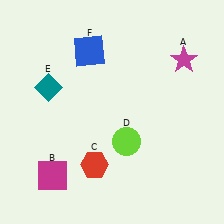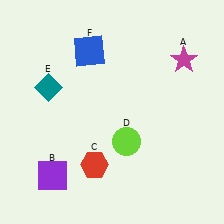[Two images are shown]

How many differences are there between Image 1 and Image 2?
There is 1 difference between the two images.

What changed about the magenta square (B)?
In Image 1, B is magenta. In Image 2, it changed to purple.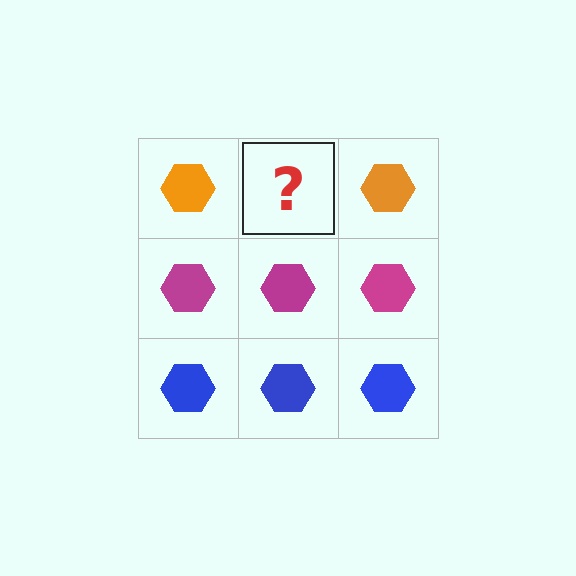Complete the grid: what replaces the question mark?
The question mark should be replaced with an orange hexagon.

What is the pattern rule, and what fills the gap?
The rule is that each row has a consistent color. The gap should be filled with an orange hexagon.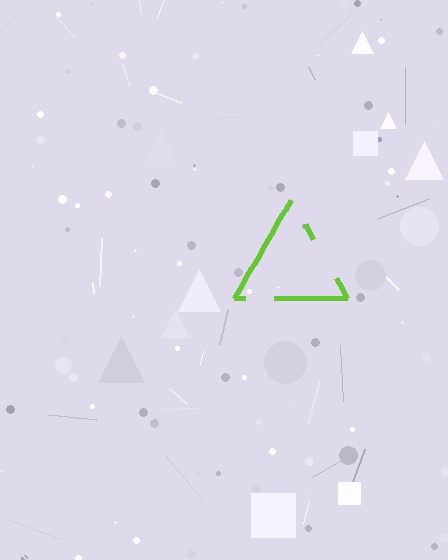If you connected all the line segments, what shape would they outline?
They would outline a triangle.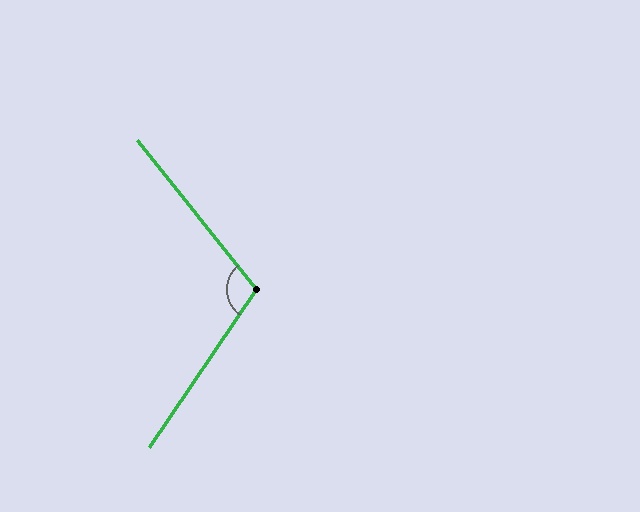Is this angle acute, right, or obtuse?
It is obtuse.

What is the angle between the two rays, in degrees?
Approximately 107 degrees.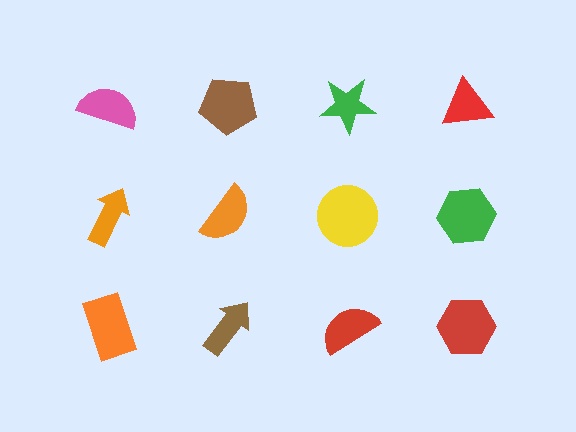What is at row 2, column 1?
An orange arrow.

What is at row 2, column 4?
A green hexagon.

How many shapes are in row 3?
4 shapes.